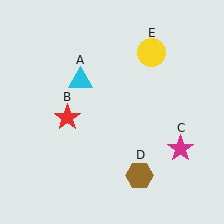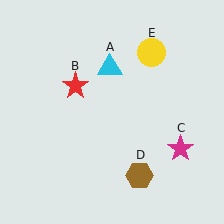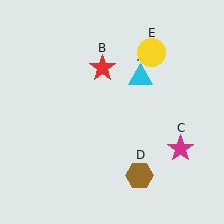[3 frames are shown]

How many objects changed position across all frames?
2 objects changed position: cyan triangle (object A), red star (object B).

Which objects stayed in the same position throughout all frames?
Magenta star (object C) and brown hexagon (object D) and yellow circle (object E) remained stationary.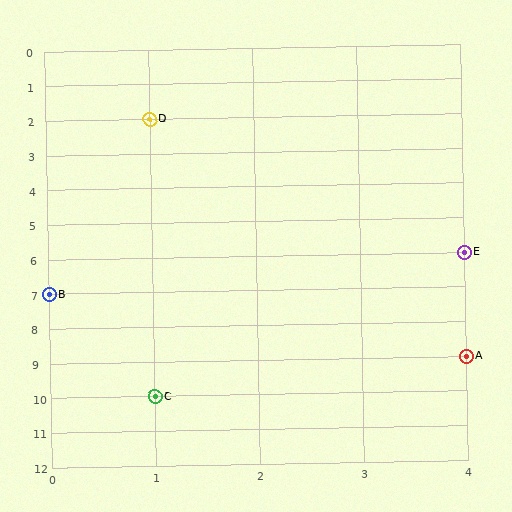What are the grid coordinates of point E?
Point E is at grid coordinates (4, 6).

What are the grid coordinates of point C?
Point C is at grid coordinates (1, 10).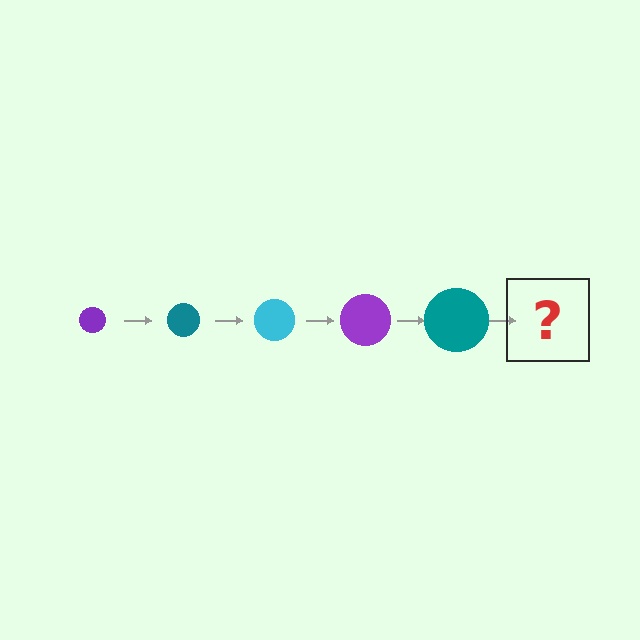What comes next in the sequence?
The next element should be a cyan circle, larger than the previous one.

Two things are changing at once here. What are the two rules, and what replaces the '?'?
The two rules are that the circle grows larger each step and the color cycles through purple, teal, and cyan. The '?' should be a cyan circle, larger than the previous one.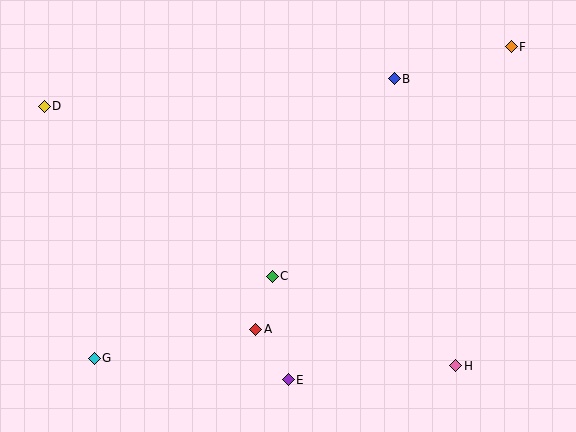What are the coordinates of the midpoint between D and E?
The midpoint between D and E is at (166, 243).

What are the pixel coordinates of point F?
Point F is at (511, 47).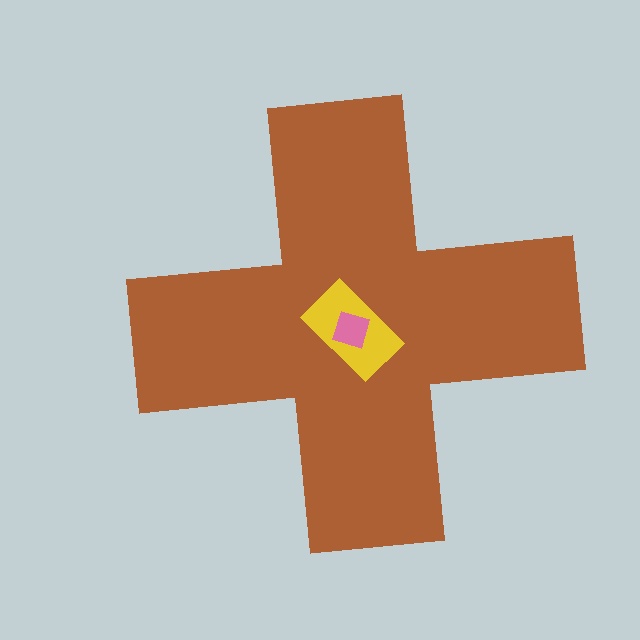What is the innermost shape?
The pink square.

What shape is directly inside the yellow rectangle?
The pink square.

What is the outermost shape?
The brown cross.